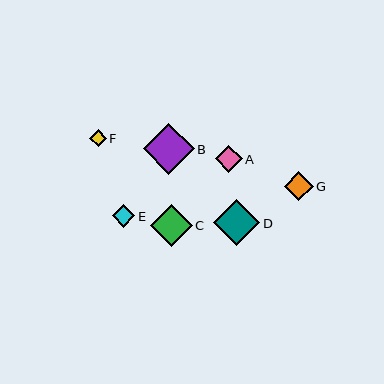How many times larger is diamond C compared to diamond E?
Diamond C is approximately 1.9 times the size of diamond E.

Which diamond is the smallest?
Diamond F is the smallest with a size of approximately 17 pixels.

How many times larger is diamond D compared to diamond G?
Diamond D is approximately 1.6 times the size of diamond G.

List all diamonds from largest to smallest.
From largest to smallest: B, D, C, G, A, E, F.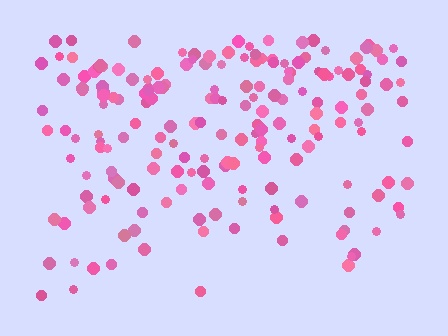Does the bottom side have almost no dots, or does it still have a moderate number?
Still a moderate number, just noticeably fewer than the top.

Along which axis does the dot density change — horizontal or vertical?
Vertical.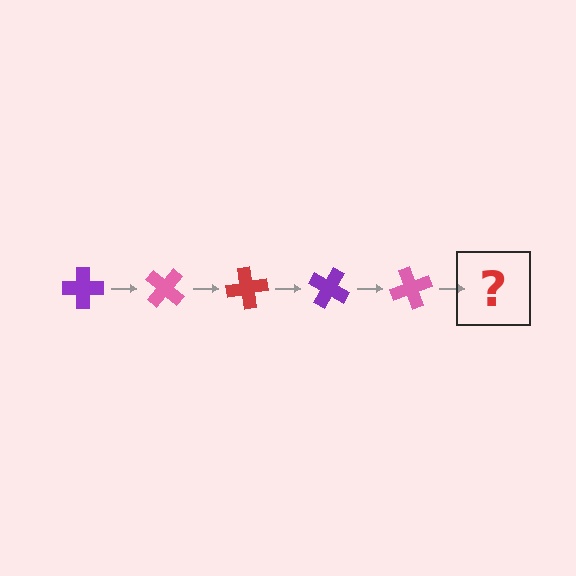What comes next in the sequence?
The next element should be a red cross, rotated 200 degrees from the start.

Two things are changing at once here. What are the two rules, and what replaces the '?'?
The two rules are that it rotates 40 degrees each step and the color cycles through purple, pink, and red. The '?' should be a red cross, rotated 200 degrees from the start.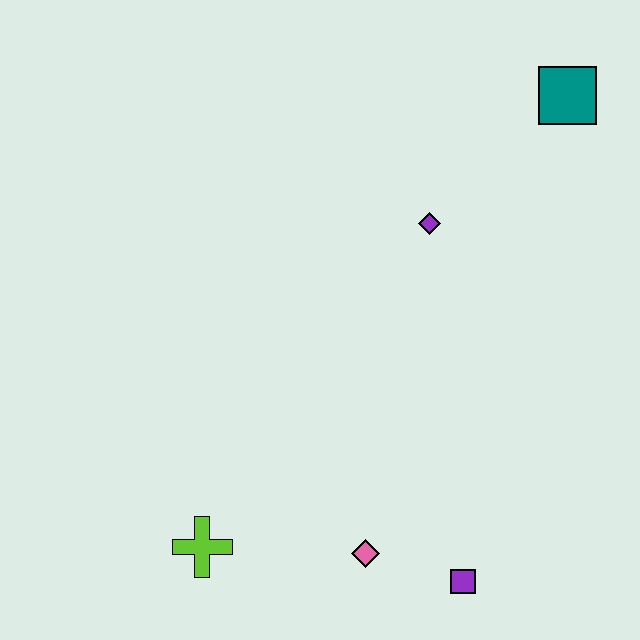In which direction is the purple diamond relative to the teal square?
The purple diamond is to the left of the teal square.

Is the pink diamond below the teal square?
Yes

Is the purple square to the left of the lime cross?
No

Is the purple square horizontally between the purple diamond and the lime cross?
No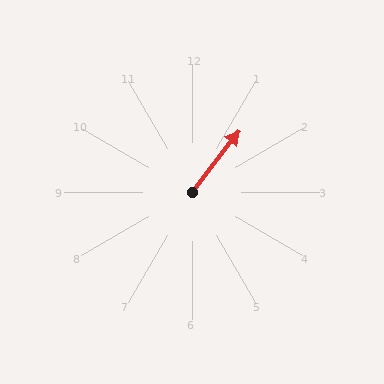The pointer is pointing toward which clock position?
Roughly 1 o'clock.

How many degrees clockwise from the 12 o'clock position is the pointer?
Approximately 37 degrees.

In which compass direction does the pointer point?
Northeast.